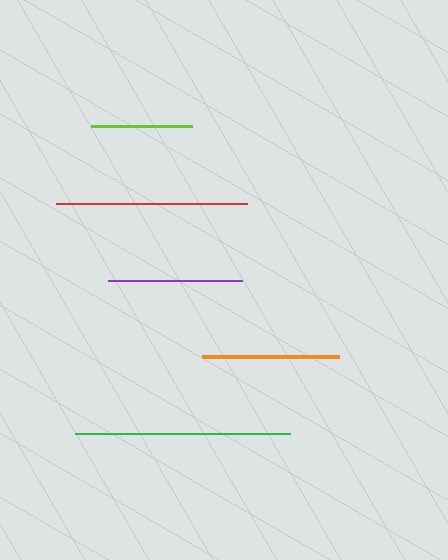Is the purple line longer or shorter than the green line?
The green line is longer than the purple line.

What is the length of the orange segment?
The orange segment is approximately 137 pixels long.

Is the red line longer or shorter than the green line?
The green line is longer than the red line.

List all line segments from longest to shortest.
From longest to shortest: green, red, orange, purple, lime.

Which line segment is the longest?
The green line is the longest at approximately 214 pixels.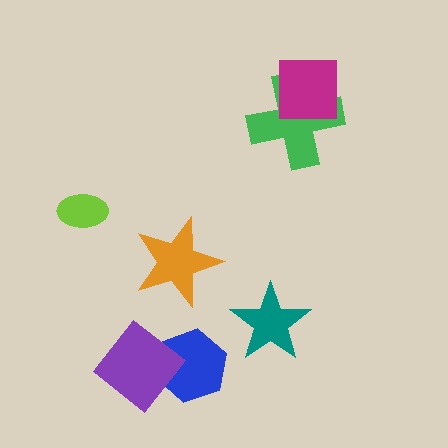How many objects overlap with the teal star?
0 objects overlap with the teal star.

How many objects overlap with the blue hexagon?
1 object overlaps with the blue hexagon.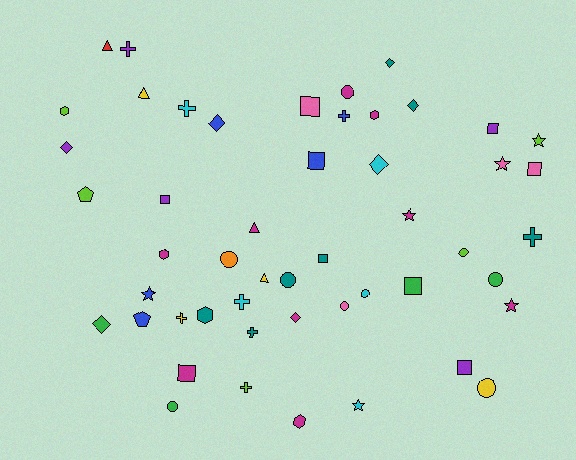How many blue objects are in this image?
There are 5 blue objects.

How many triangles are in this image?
There are 4 triangles.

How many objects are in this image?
There are 50 objects.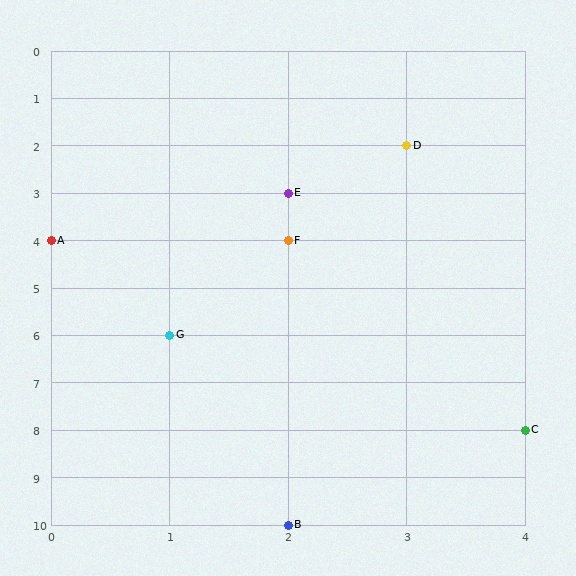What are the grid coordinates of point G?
Point G is at grid coordinates (1, 6).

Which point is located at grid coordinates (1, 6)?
Point G is at (1, 6).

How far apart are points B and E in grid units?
Points B and E are 7 rows apart.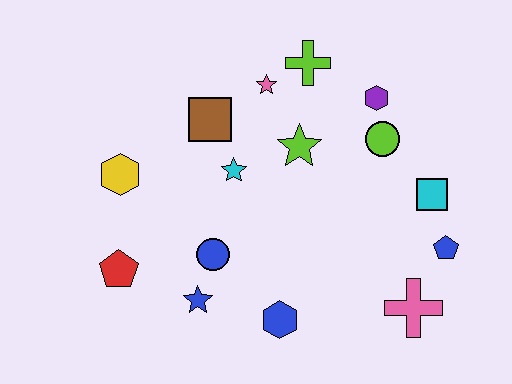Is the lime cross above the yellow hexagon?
Yes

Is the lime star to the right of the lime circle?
No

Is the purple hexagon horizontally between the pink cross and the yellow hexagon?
Yes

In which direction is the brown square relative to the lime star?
The brown square is to the left of the lime star.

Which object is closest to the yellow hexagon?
The red pentagon is closest to the yellow hexagon.